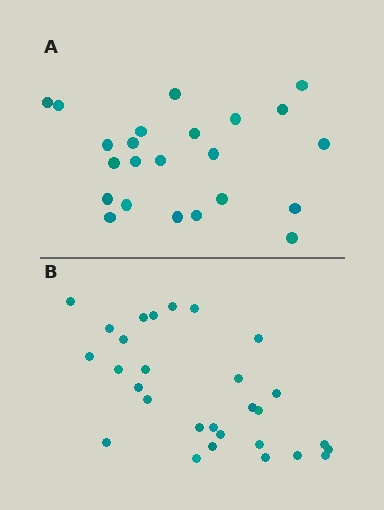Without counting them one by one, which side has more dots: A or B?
Region B (the bottom region) has more dots.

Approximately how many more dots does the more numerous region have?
Region B has about 6 more dots than region A.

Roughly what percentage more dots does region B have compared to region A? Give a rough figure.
About 25% more.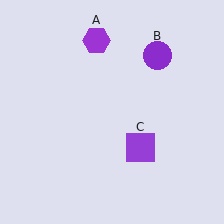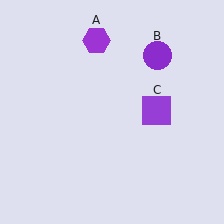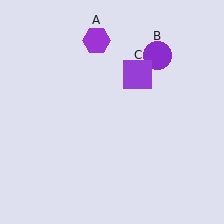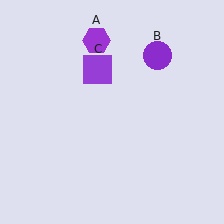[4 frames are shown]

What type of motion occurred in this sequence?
The purple square (object C) rotated counterclockwise around the center of the scene.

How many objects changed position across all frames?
1 object changed position: purple square (object C).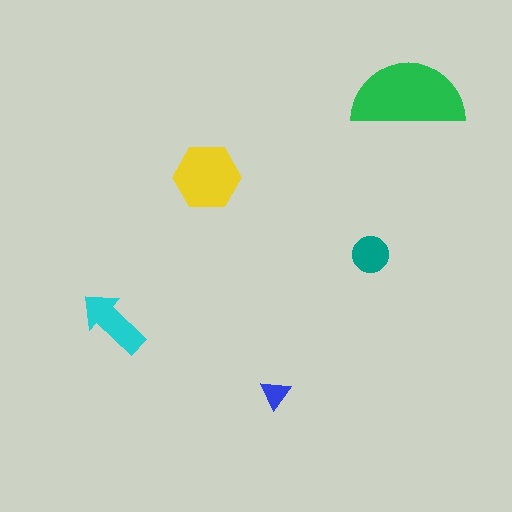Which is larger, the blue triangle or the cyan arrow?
The cyan arrow.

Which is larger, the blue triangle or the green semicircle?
The green semicircle.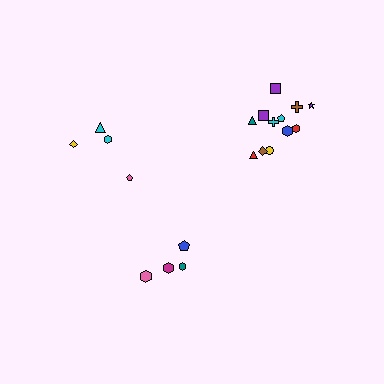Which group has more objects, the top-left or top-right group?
The top-right group.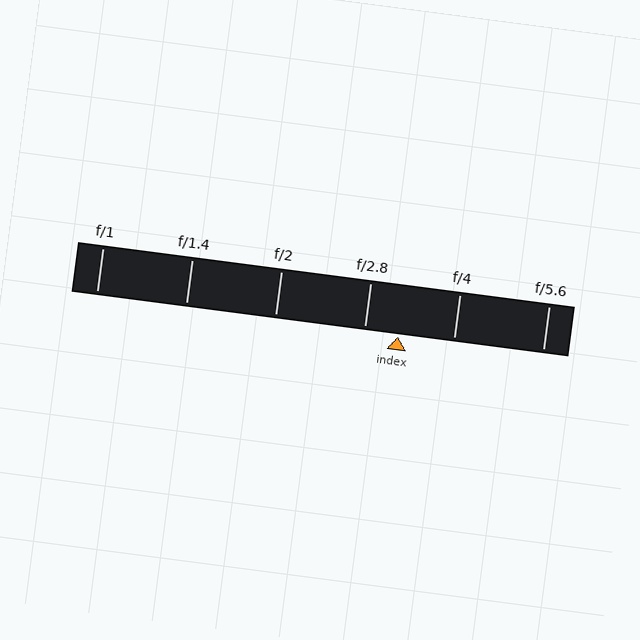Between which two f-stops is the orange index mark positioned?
The index mark is between f/2.8 and f/4.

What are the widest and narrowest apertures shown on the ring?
The widest aperture shown is f/1 and the narrowest is f/5.6.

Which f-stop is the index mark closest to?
The index mark is closest to f/2.8.